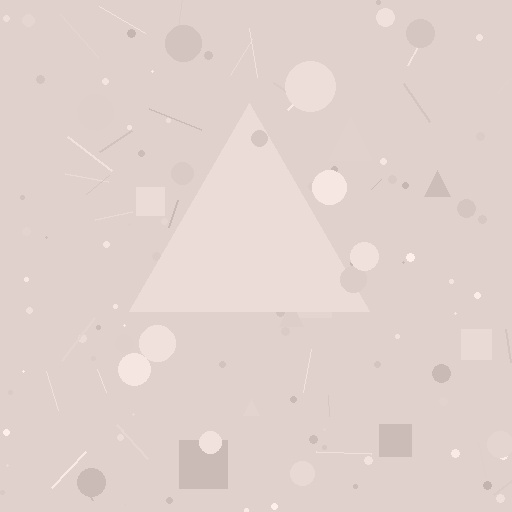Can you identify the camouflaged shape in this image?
The camouflaged shape is a triangle.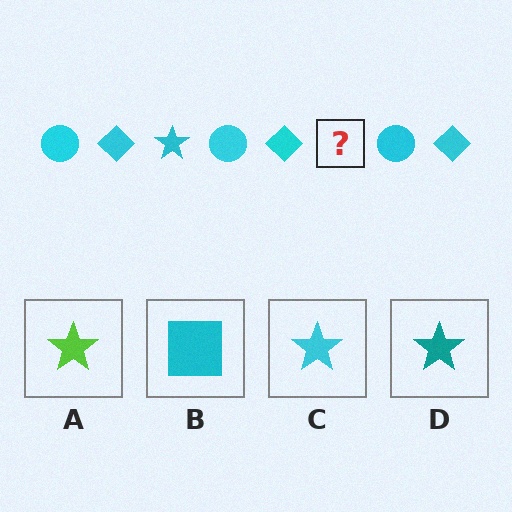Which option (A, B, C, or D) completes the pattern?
C.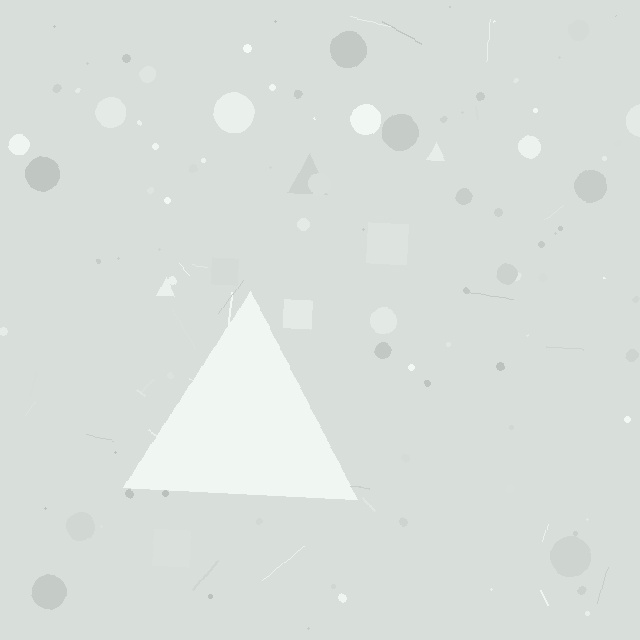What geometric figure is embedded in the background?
A triangle is embedded in the background.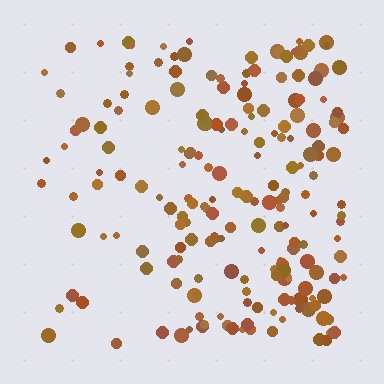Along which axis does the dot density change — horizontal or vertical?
Horizontal.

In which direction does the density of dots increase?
From left to right, with the right side densest.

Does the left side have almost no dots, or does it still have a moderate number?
Still a moderate number, just noticeably fewer than the right.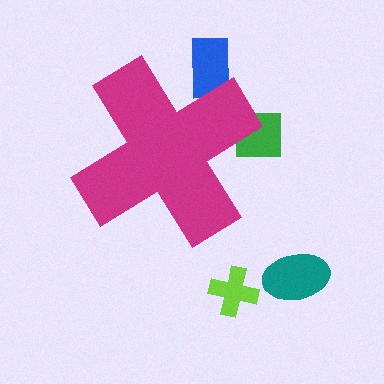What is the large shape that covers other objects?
A magenta cross.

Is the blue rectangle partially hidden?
Yes, the blue rectangle is partially hidden behind the magenta cross.